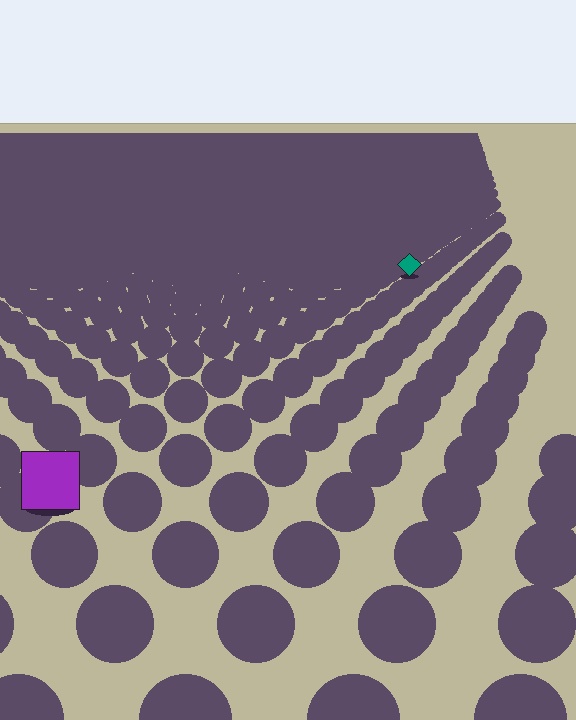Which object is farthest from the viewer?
The teal diamond is farthest from the viewer. It appears smaller and the ground texture around it is denser.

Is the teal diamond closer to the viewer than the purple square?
No. The purple square is closer — you can tell from the texture gradient: the ground texture is coarser near it.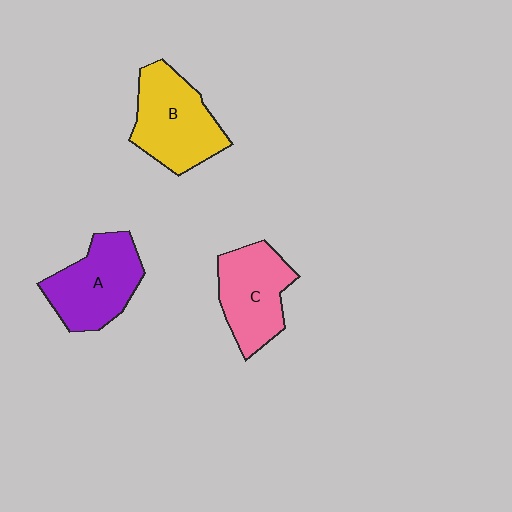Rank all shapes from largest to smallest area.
From largest to smallest: B (yellow), A (purple), C (pink).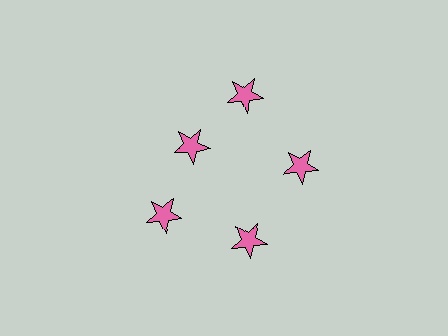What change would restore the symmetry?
The symmetry would be restored by moving it outward, back onto the ring so that all 5 stars sit at equal angles and equal distance from the center.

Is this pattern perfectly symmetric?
No. The 5 pink stars are arranged in a ring, but one element near the 10 o'clock position is pulled inward toward the center, breaking the 5-fold rotational symmetry.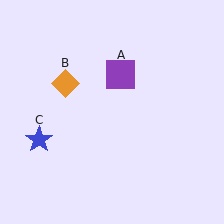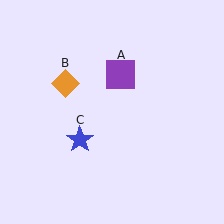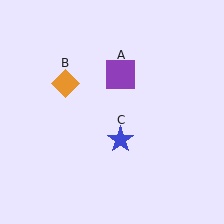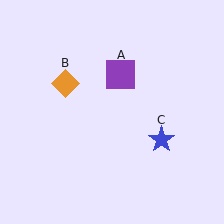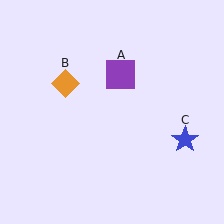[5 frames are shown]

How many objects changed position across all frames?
1 object changed position: blue star (object C).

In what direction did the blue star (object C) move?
The blue star (object C) moved right.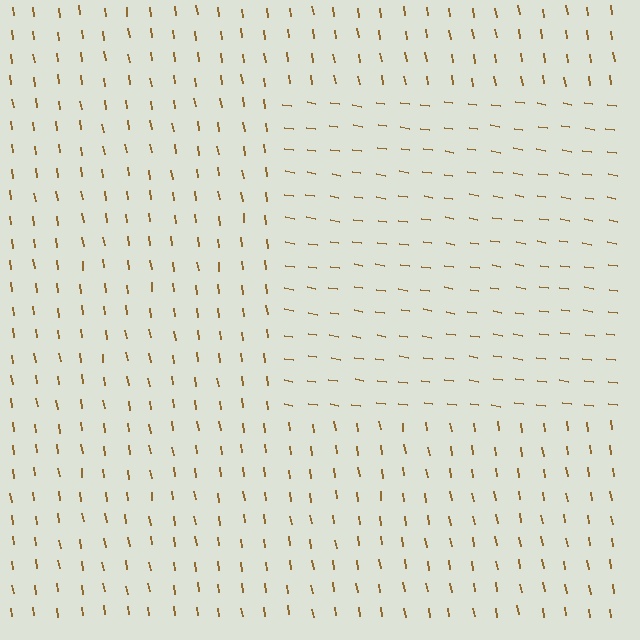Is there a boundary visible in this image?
Yes, there is a texture boundary formed by a change in line orientation.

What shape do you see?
I see a rectangle.